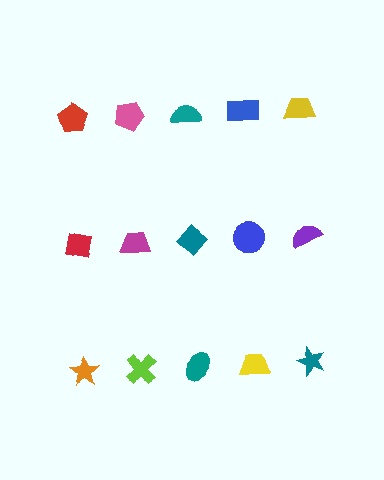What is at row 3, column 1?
An orange star.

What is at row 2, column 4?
A blue circle.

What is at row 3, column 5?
A teal star.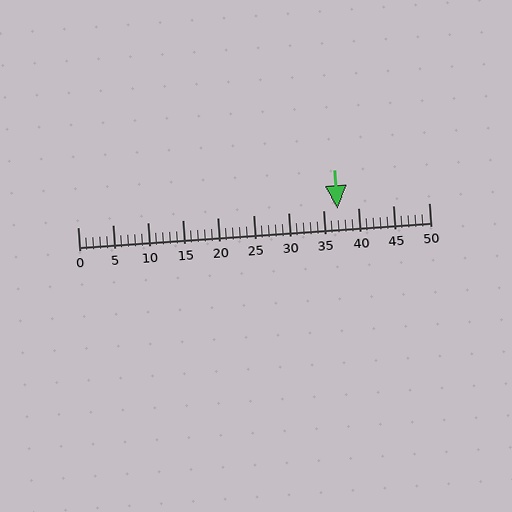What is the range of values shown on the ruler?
The ruler shows values from 0 to 50.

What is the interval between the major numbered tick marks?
The major tick marks are spaced 5 units apart.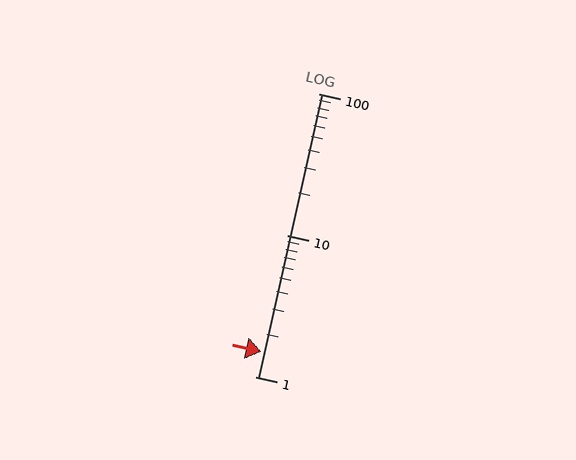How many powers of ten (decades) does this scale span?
The scale spans 2 decades, from 1 to 100.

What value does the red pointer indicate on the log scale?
The pointer indicates approximately 1.5.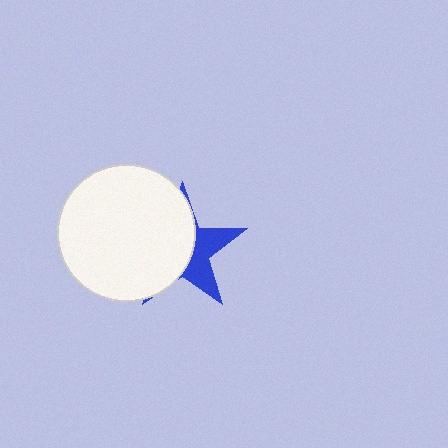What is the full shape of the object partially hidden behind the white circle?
The partially hidden object is a blue star.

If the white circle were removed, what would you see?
You would see the complete blue star.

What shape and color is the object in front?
The object in front is a white circle.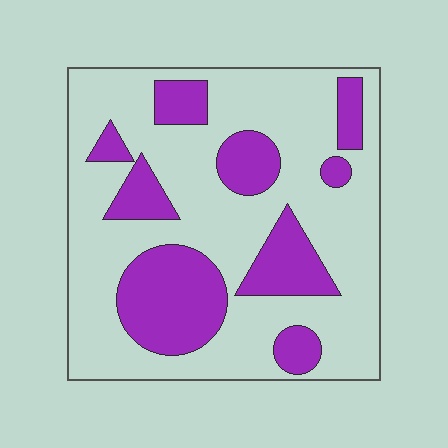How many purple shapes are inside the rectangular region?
9.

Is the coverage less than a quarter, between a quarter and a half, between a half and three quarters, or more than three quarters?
Between a quarter and a half.